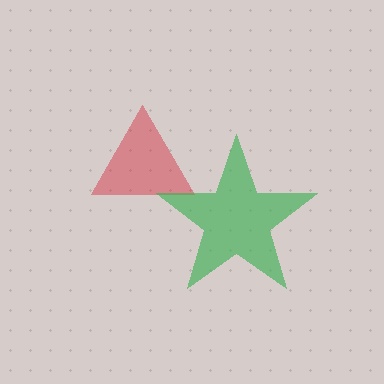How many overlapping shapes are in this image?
There are 2 overlapping shapes in the image.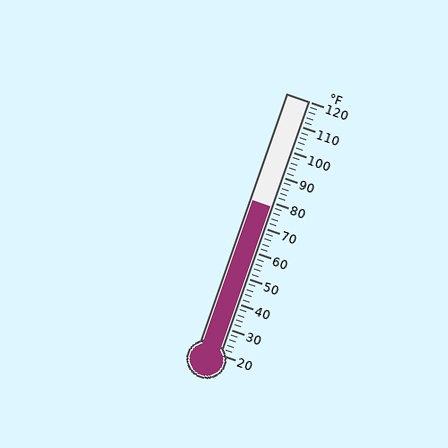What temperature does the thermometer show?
The thermometer shows approximately 78°F.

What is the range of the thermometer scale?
The thermometer scale ranges from 20°F to 120°F.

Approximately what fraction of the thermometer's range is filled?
The thermometer is filled to approximately 60% of its range.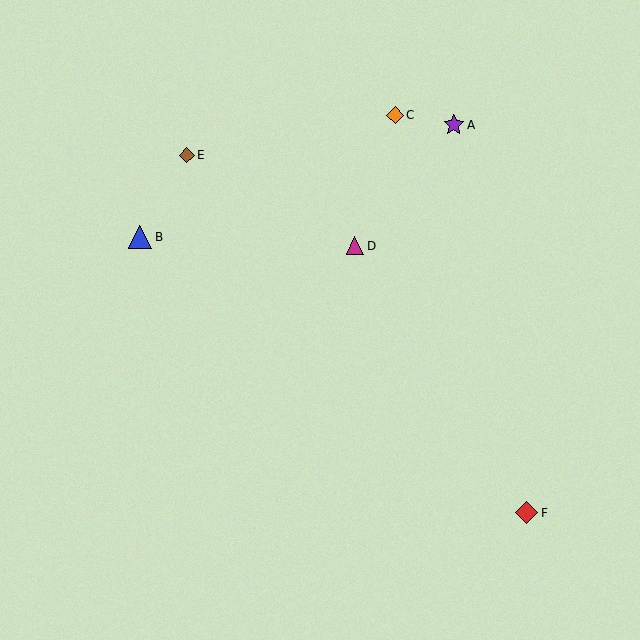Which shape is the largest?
The blue triangle (labeled B) is the largest.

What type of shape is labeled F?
Shape F is a red diamond.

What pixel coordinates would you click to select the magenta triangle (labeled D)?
Click at (355, 246) to select the magenta triangle D.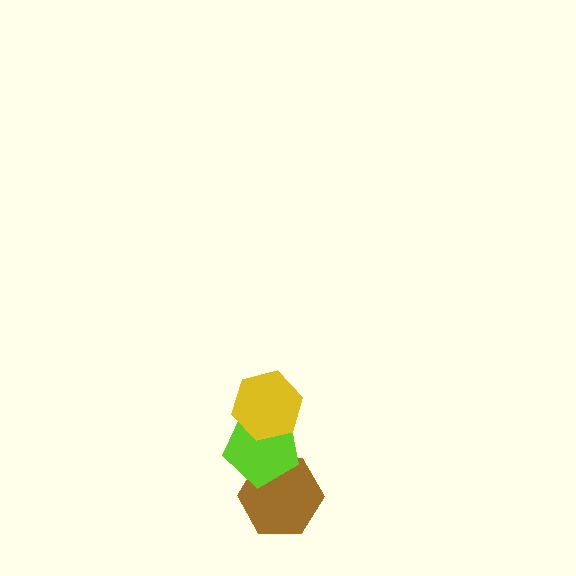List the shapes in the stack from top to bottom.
From top to bottom: the yellow hexagon, the lime pentagon, the brown hexagon.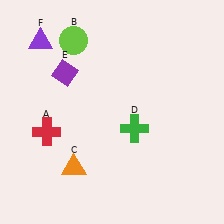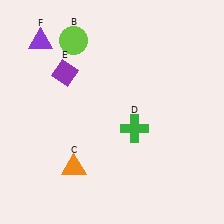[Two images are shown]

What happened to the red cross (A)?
The red cross (A) was removed in Image 2. It was in the bottom-left area of Image 1.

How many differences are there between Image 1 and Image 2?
There is 1 difference between the two images.